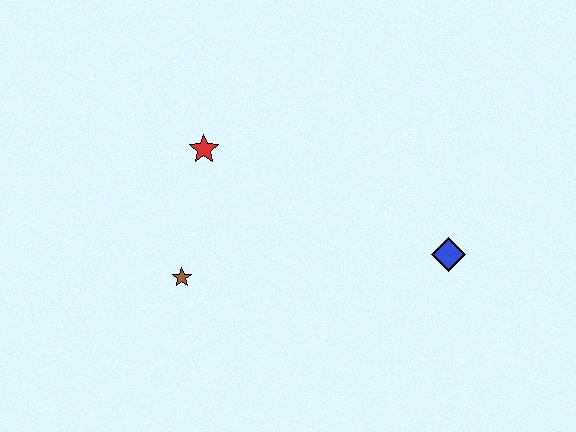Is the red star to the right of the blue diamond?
No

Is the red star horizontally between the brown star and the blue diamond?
Yes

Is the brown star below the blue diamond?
Yes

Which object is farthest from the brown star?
The blue diamond is farthest from the brown star.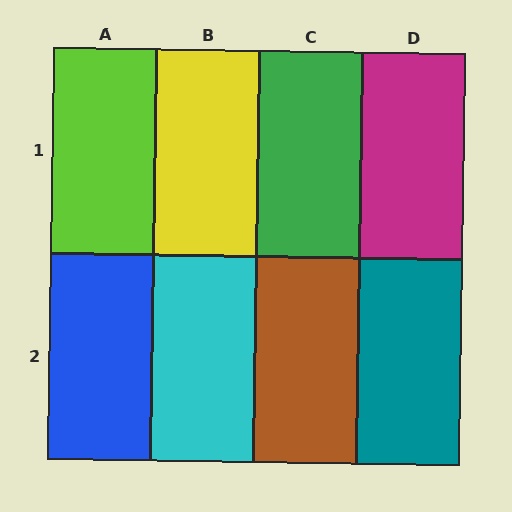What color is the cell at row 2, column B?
Cyan.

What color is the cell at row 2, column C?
Brown.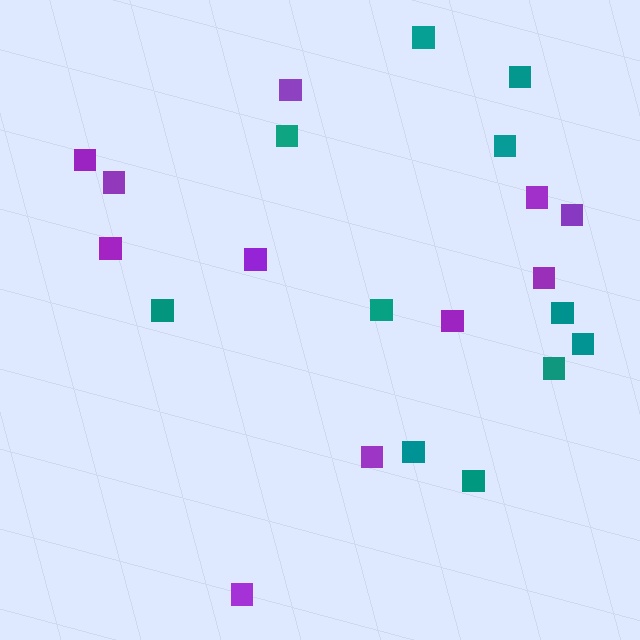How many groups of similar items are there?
There are 2 groups: one group of teal squares (11) and one group of purple squares (11).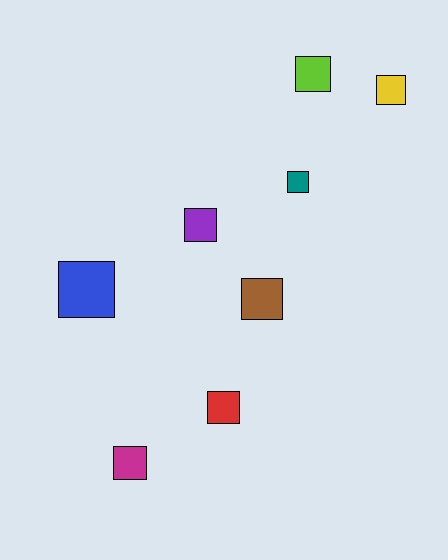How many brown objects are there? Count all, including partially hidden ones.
There is 1 brown object.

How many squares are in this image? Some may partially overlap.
There are 8 squares.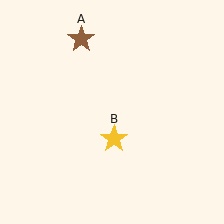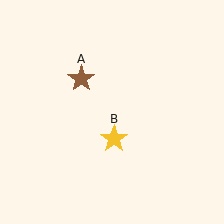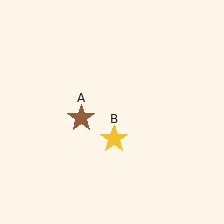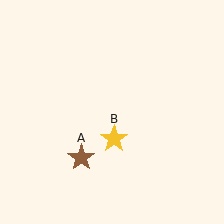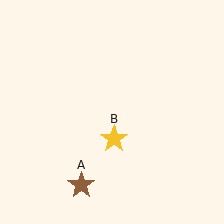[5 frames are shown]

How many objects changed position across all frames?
1 object changed position: brown star (object A).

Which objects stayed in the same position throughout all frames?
Yellow star (object B) remained stationary.